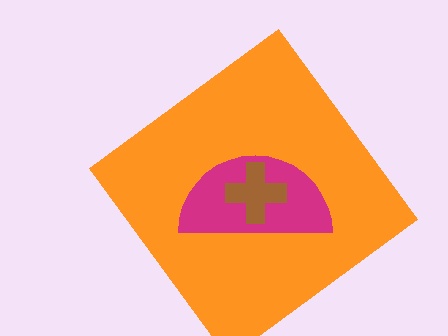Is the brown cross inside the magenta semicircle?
Yes.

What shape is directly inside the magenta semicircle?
The brown cross.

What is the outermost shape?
The orange diamond.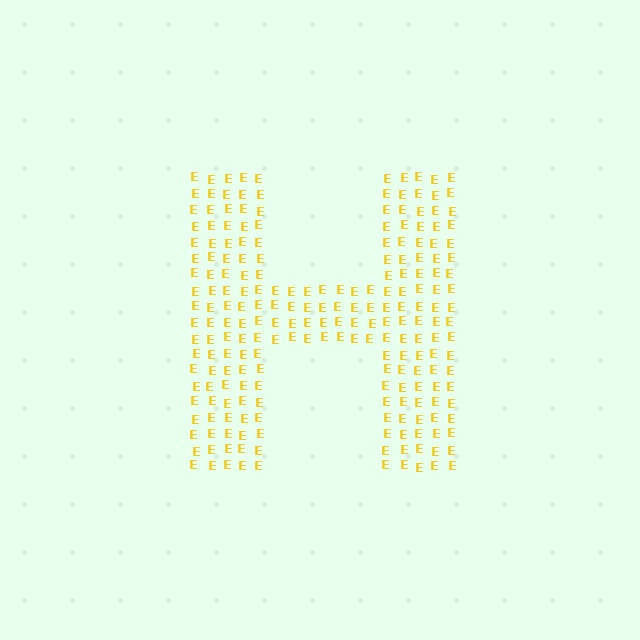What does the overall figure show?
The overall figure shows the letter H.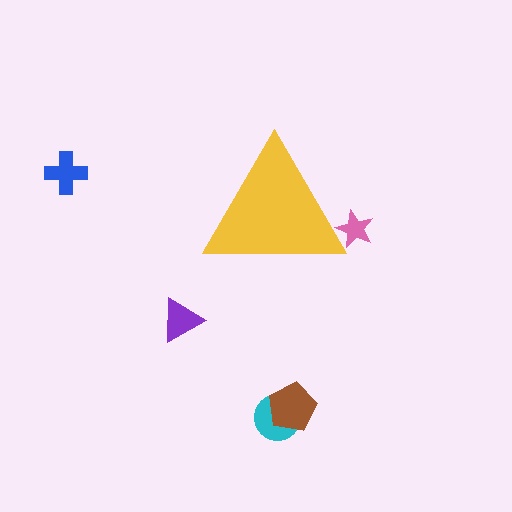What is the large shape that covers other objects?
A yellow triangle.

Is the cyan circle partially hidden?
No, the cyan circle is fully visible.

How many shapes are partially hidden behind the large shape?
1 shape is partially hidden.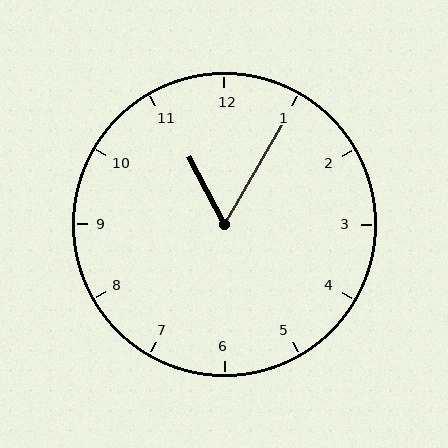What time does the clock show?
11:05.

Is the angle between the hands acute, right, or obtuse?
It is acute.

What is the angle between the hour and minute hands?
Approximately 58 degrees.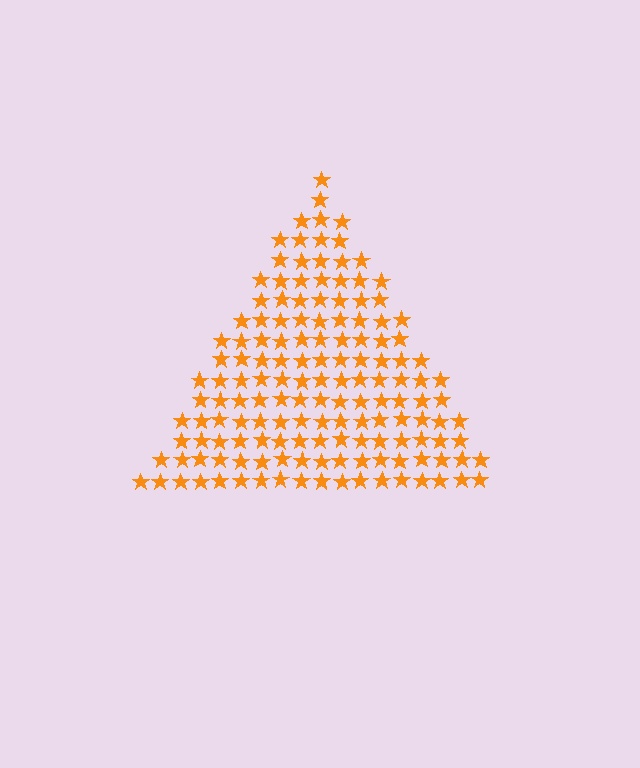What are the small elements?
The small elements are stars.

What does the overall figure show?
The overall figure shows a triangle.